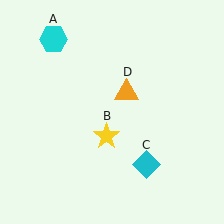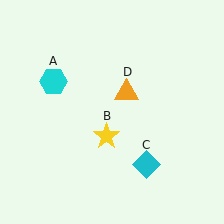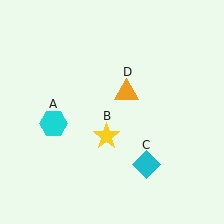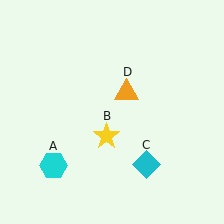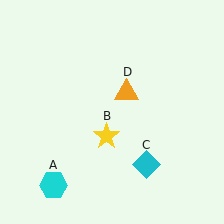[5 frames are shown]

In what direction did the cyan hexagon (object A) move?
The cyan hexagon (object A) moved down.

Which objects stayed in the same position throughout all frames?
Yellow star (object B) and cyan diamond (object C) and orange triangle (object D) remained stationary.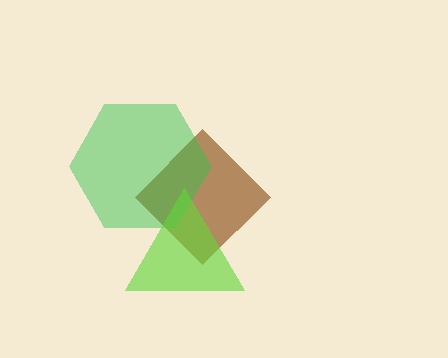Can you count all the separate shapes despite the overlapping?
Yes, there are 3 separate shapes.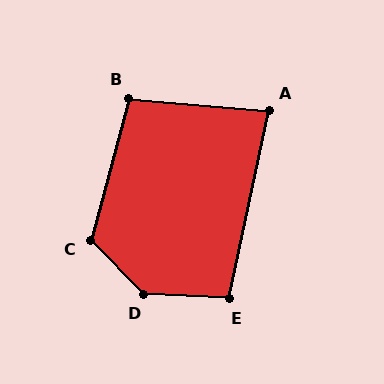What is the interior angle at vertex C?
Approximately 120 degrees (obtuse).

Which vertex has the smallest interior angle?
A, at approximately 83 degrees.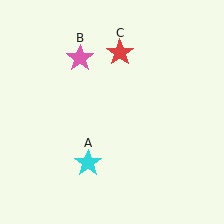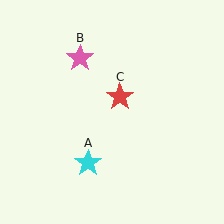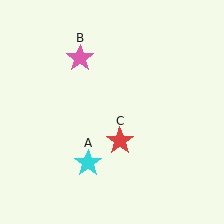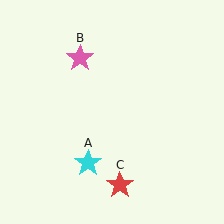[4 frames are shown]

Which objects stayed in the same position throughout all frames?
Cyan star (object A) and pink star (object B) remained stationary.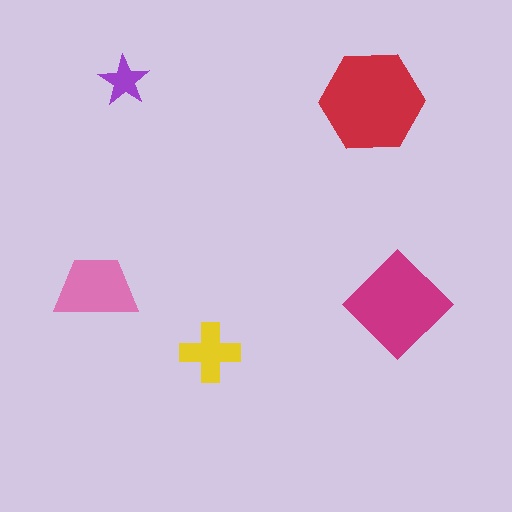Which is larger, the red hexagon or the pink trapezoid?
The red hexagon.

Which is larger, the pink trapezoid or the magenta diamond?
The magenta diamond.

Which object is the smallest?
The purple star.